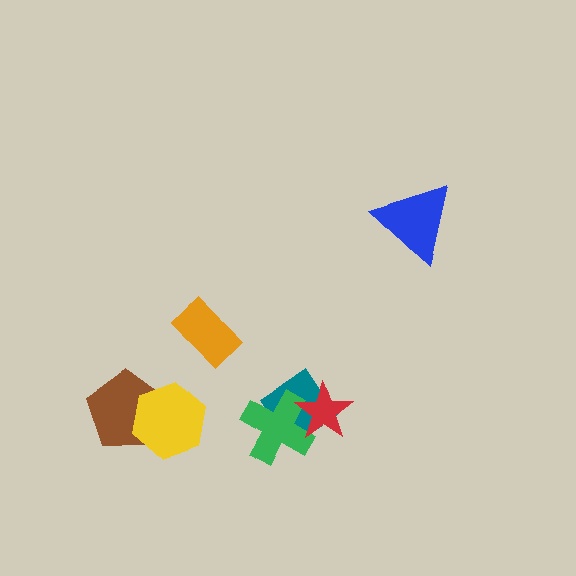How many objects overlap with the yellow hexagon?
1 object overlaps with the yellow hexagon.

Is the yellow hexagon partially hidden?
No, no other shape covers it.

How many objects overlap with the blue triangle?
0 objects overlap with the blue triangle.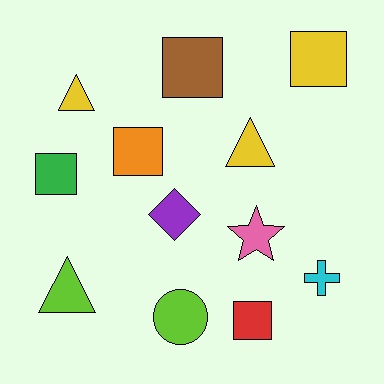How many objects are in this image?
There are 12 objects.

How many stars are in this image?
There is 1 star.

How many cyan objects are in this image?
There is 1 cyan object.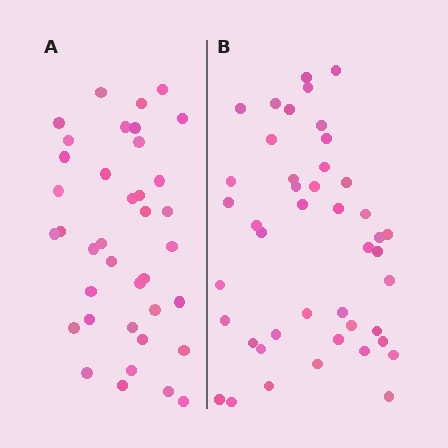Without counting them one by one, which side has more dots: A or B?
Region B (the right region) has more dots.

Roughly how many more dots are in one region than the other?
Region B has about 6 more dots than region A.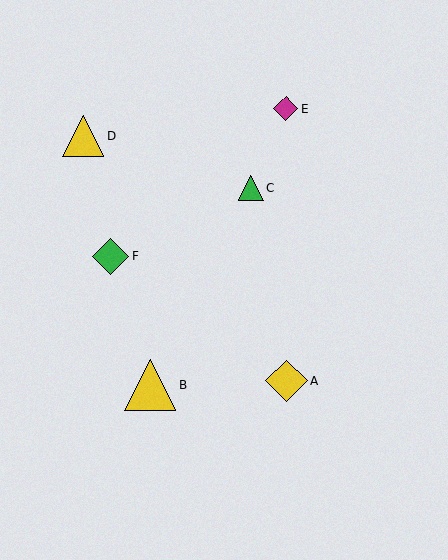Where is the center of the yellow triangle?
The center of the yellow triangle is at (150, 384).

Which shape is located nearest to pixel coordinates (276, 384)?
The yellow diamond (labeled A) at (286, 381) is nearest to that location.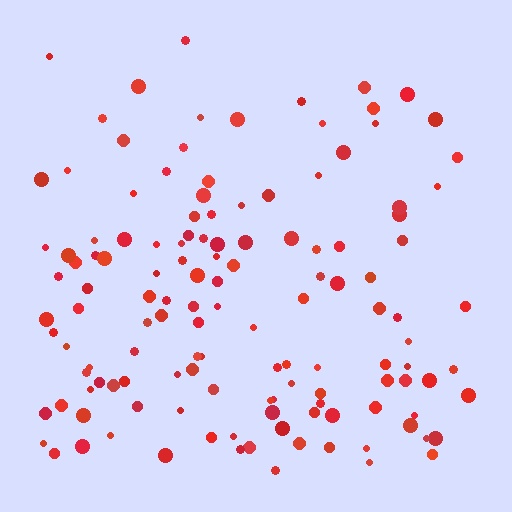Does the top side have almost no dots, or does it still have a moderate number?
Still a moderate number, just noticeably fewer than the bottom.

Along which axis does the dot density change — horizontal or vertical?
Vertical.